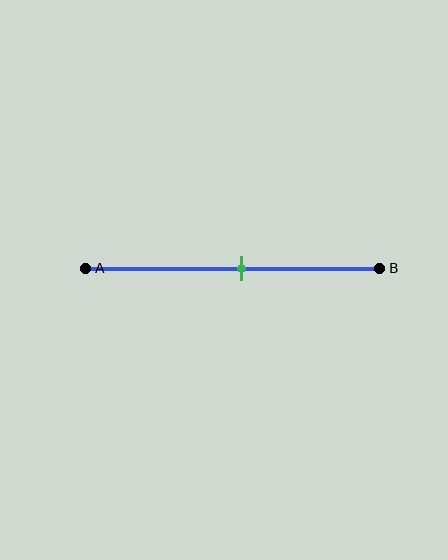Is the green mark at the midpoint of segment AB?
No, the mark is at about 55% from A, not at the 50% midpoint.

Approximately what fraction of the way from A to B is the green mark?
The green mark is approximately 55% of the way from A to B.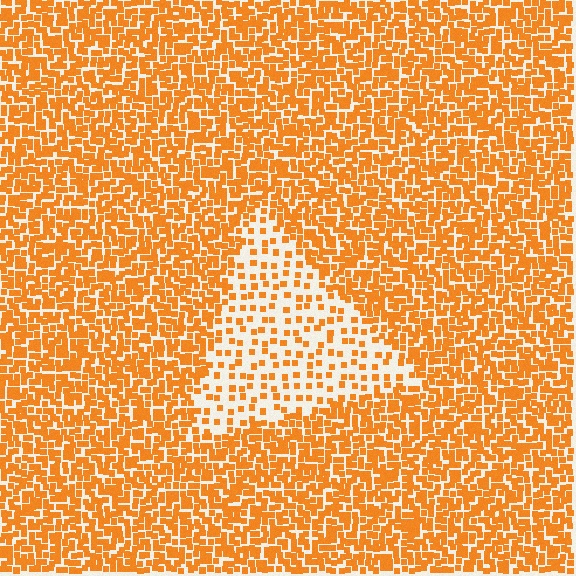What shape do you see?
I see a triangle.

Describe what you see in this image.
The image contains small orange elements arranged at two different densities. A triangle-shaped region is visible where the elements are less densely packed than the surrounding area.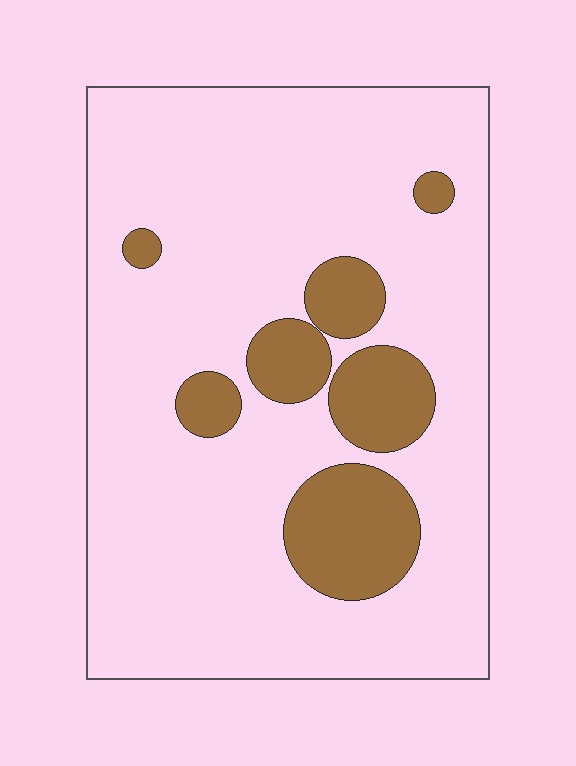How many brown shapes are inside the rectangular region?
7.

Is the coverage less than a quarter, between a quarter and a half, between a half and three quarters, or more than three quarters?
Less than a quarter.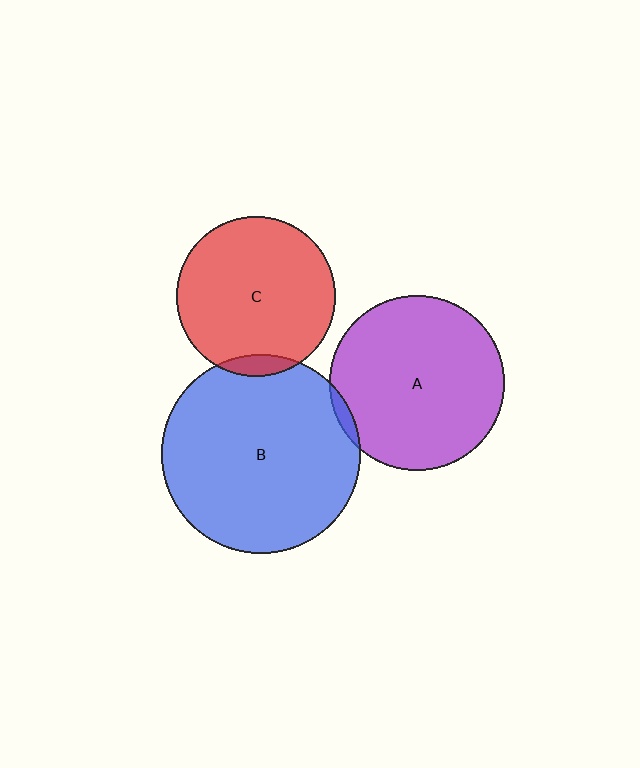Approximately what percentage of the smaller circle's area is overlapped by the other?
Approximately 5%.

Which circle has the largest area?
Circle B (blue).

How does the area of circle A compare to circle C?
Approximately 1.2 times.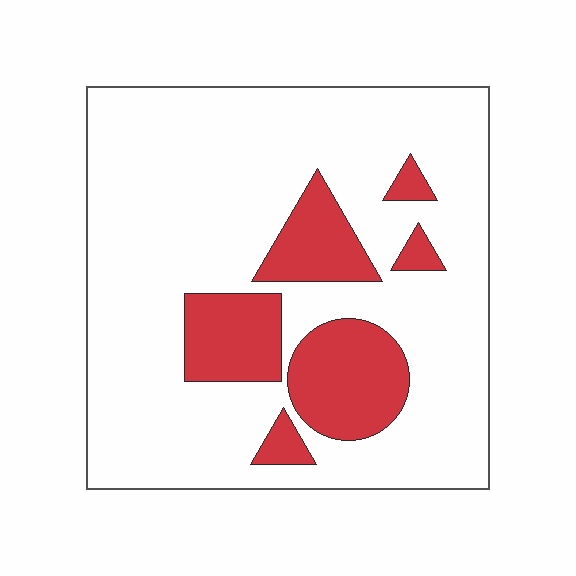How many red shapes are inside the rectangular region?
6.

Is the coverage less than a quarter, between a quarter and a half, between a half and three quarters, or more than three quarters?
Less than a quarter.